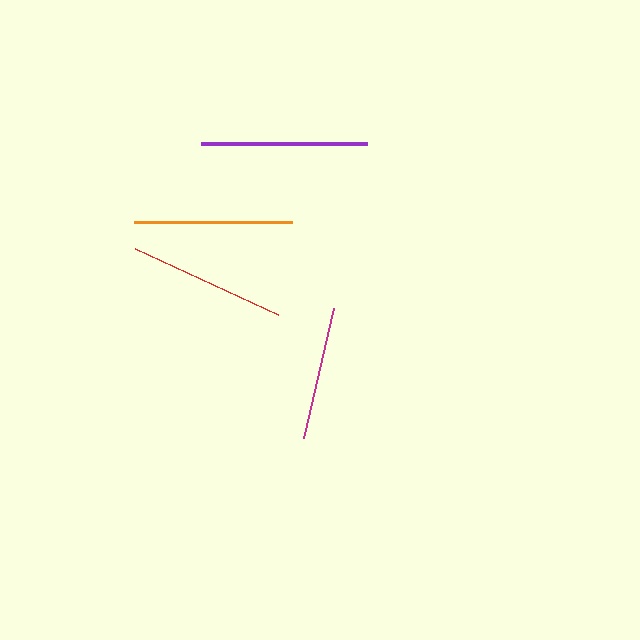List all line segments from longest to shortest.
From longest to shortest: purple, orange, red, magenta.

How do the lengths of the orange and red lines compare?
The orange and red lines are approximately the same length.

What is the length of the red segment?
The red segment is approximately 158 pixels long.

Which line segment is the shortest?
The magenta line is the shortest at approximately 134 pixels.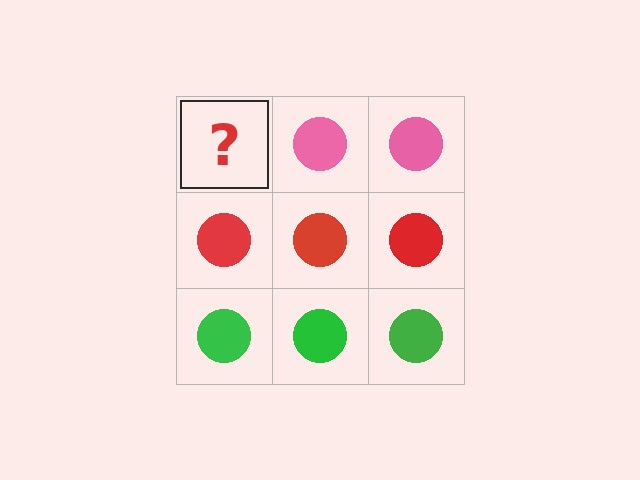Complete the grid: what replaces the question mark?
The question mark should be replaced with a pink circle.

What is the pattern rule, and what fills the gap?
The rule is that each row has a consistent color. The gap should be filled with a pink circle.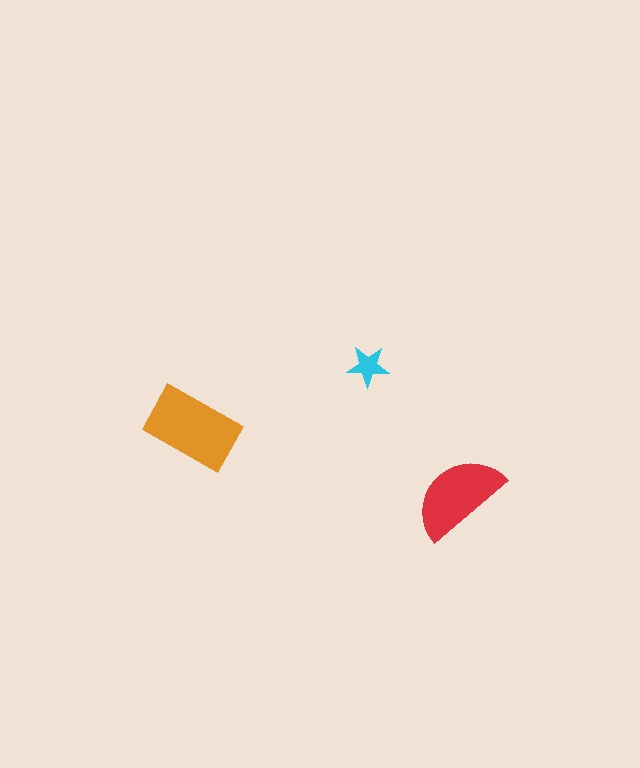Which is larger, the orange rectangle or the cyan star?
The orange rectangle.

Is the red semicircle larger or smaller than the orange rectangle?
Smaller.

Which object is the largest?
The orange rectangle.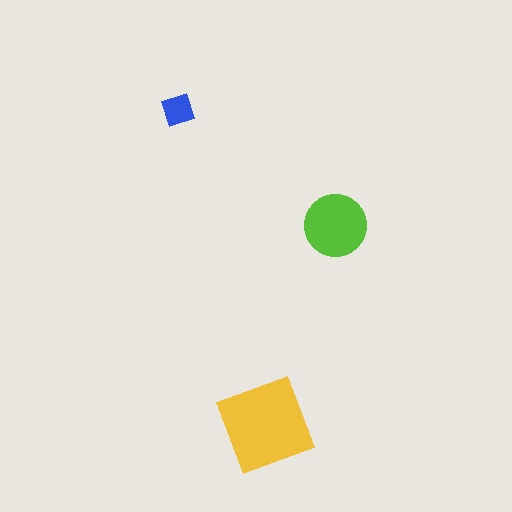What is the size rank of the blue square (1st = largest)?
3rd.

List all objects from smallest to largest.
The blue square, the lime circle, the yellow diamond.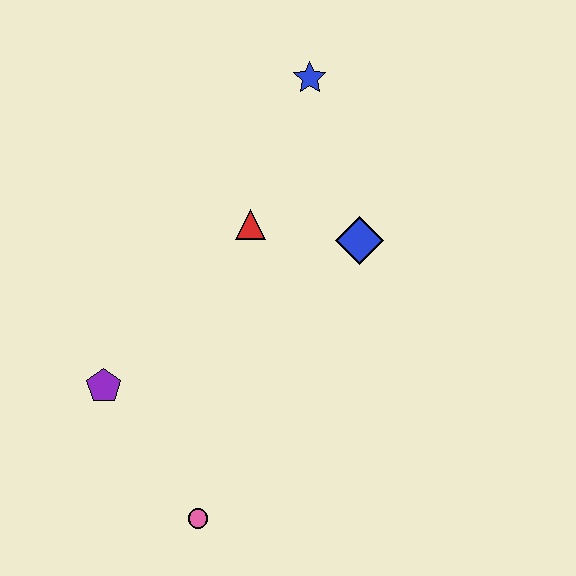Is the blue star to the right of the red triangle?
Yes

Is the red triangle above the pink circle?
Yes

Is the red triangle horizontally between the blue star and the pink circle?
Yes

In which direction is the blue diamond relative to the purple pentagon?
The blue diamond is to the right of the purple pentagon.